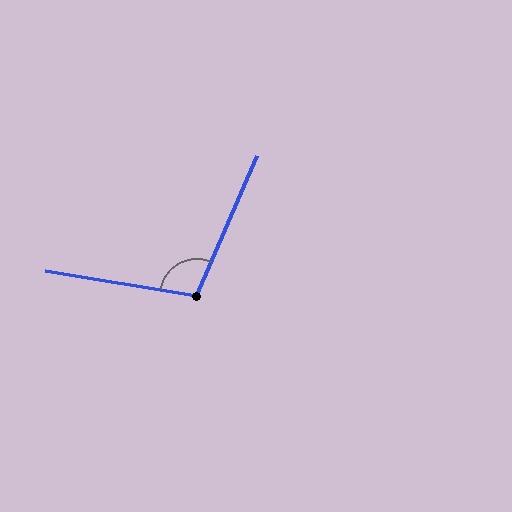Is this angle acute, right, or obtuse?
It is obtuse.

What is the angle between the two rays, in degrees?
Approximately 104 degrees.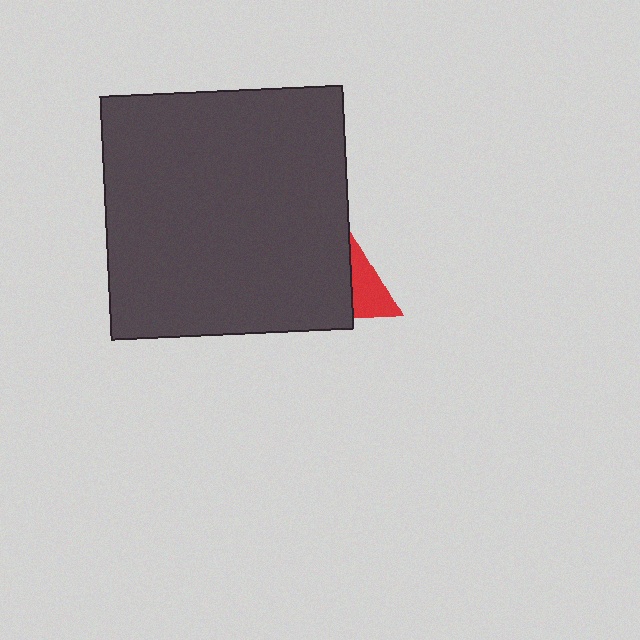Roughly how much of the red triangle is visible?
A small part of it is visible (roughly 31%).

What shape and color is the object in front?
The object in front is a dark gray square.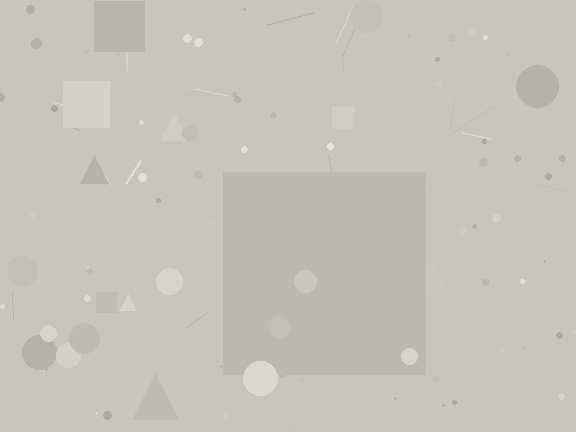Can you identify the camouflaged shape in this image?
The camouflaged shape is a square.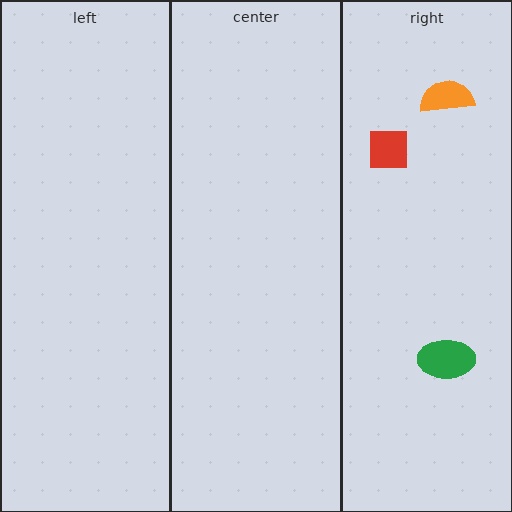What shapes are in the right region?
The orange semicircle, the red square, the green ellipse.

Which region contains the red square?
The right region.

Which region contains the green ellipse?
The right region.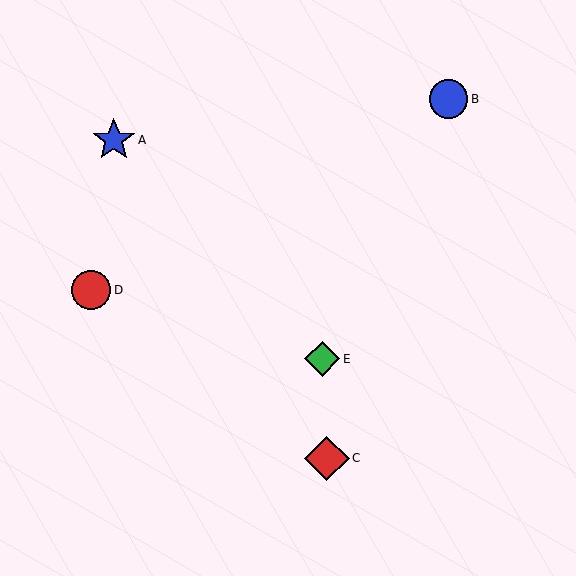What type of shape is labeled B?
Shape B is a blue circle.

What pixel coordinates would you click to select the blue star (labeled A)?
Click at (114, 140) to select the blue star A.